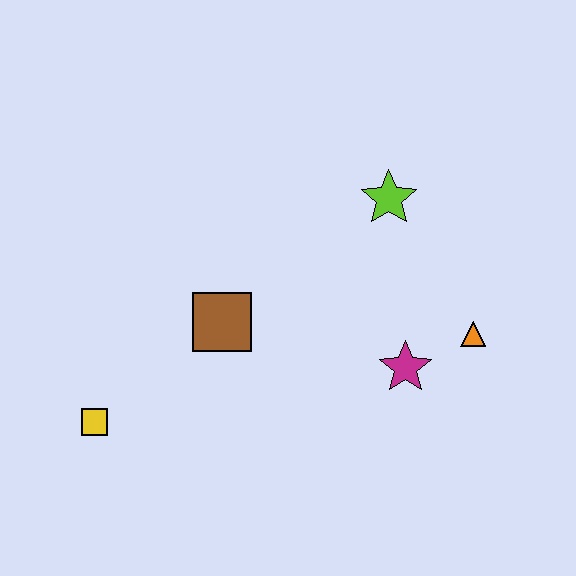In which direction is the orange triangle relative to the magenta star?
The orange triangle is to the right of the magenta star.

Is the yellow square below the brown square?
Yes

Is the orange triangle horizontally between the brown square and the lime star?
No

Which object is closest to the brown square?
The yellow square is closest to the brown square.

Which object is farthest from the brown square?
The orange triangle is farthest from the brown square.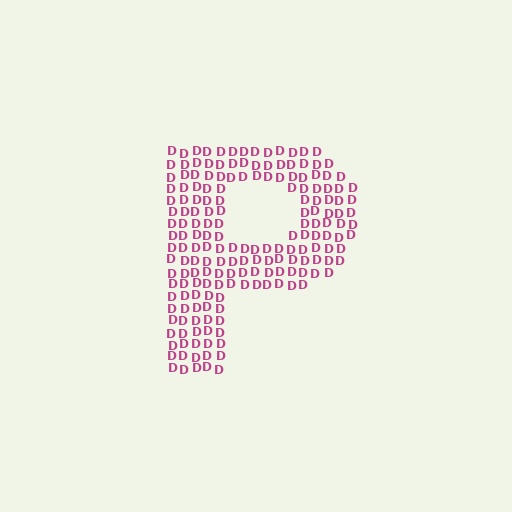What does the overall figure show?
The overall figure shows the letter P.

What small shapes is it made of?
It is made of small letter D's.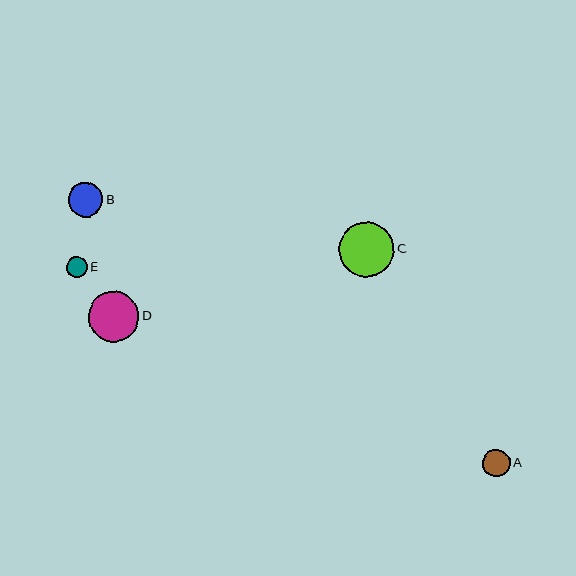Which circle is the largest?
Circle C is the largest with a size of approximately 56 pixels.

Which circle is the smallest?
Circle E is the smallest with a size of approximately 21 pixels.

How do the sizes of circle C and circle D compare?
Circle C and circle D are approximately the same size.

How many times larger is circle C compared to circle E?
Circle C is approximately 2.7 times the size of circle E.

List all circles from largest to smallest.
From largest to smallest: C, D, B, A, E.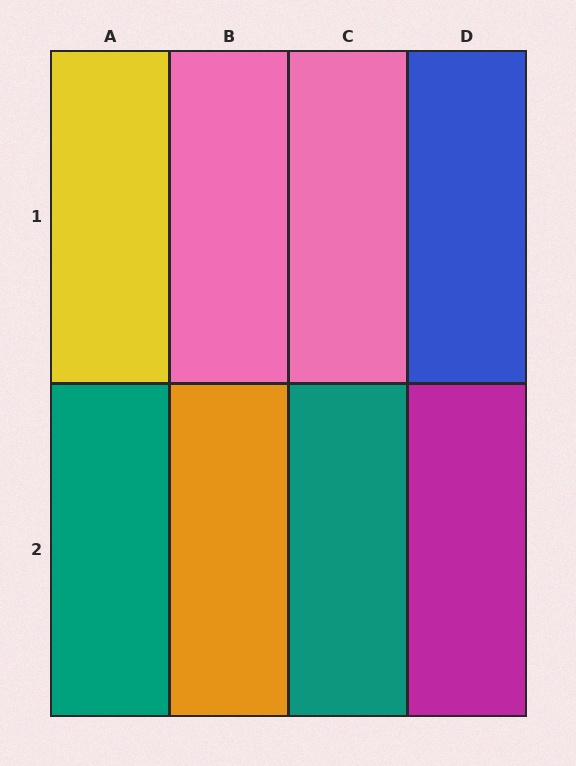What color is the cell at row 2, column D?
Magenta.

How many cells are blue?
1 cell is blue.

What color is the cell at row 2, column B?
Orange.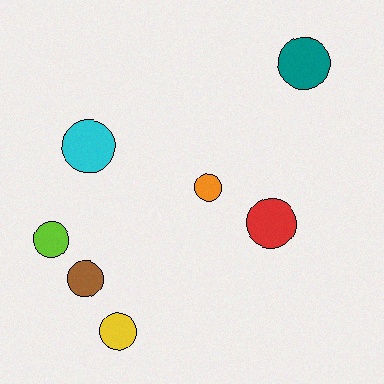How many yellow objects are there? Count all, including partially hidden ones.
There is 1 yellow object.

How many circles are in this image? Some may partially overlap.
There are 7 circles.